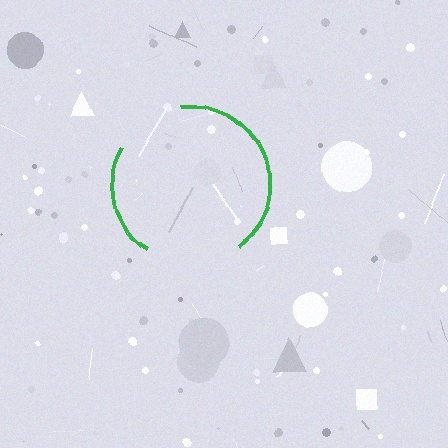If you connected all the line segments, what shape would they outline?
They would outline a circle.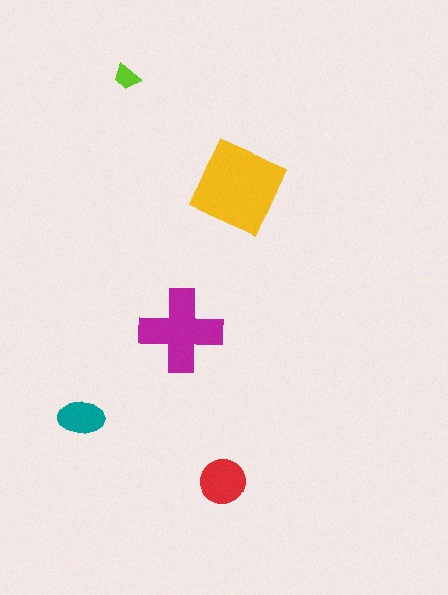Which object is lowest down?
The red circle is bottommost.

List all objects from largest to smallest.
The yellow diamond, the magenta cross, the red circle, the teal ellipse, the lime trapezoid.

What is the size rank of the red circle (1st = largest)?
3rd.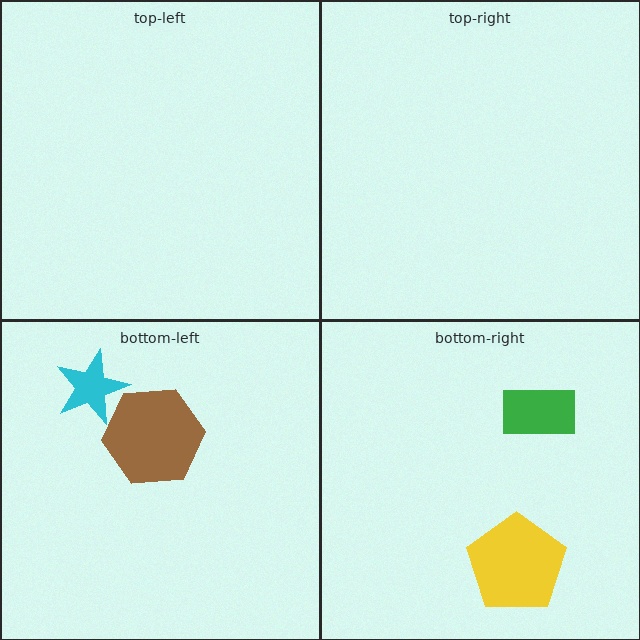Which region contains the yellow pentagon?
The bottom-right region.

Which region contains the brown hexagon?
The bottom-left region.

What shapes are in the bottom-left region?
The cyan star, the brown hexagon.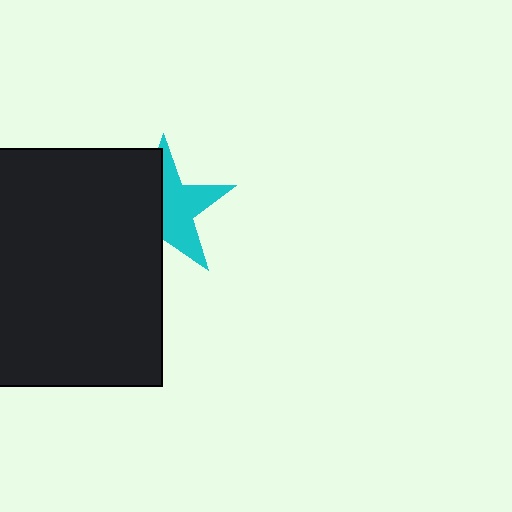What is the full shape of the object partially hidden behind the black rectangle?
The partially hidden object is a cyan star.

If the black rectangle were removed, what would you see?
You would see the complete cyan star.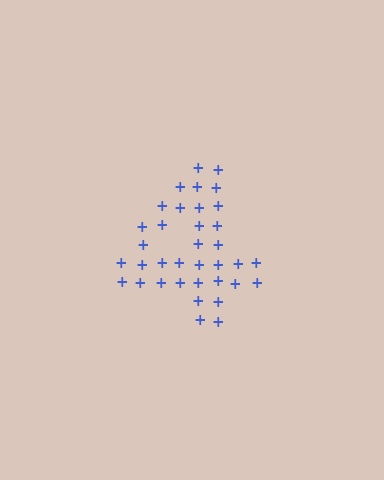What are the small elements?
The small elements are plus signs.